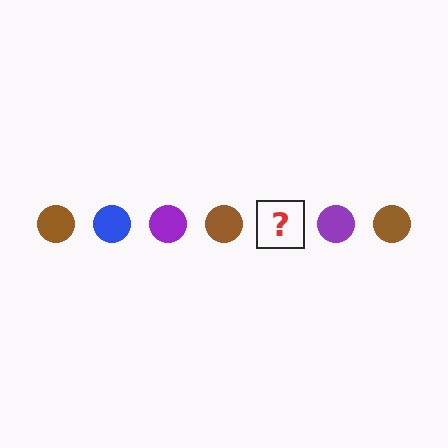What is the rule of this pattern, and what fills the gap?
The rule is that the pattern cycles through brown, blue, purple circles. The gap should be filled with a blue circle.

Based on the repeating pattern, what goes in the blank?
The blank should be a blue circle.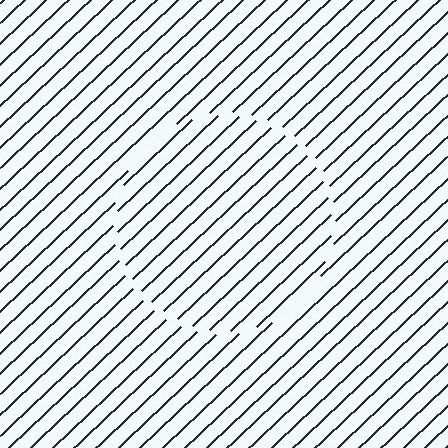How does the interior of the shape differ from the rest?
The interior of the shape contains the same grating, shifted by half a period — the contour is defined by the phase discontinuity where line-ends from the inner and outer gratings abut.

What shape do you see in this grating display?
An illusory circle. The interior of the shape contains the same grating, shifted by half a period — the contour is defined by the phase discontinuity where line-ends from the inner and outer gratings abut.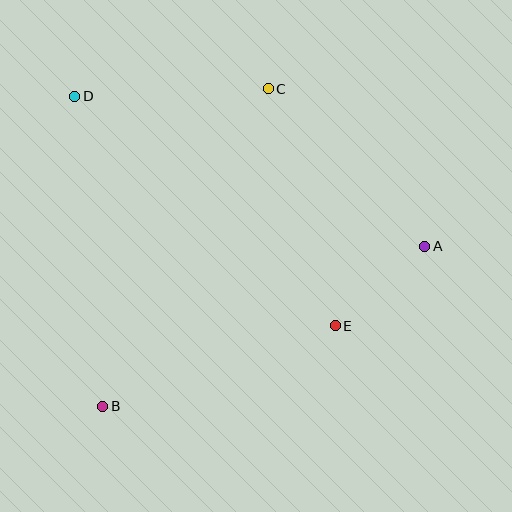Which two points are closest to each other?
Points A and E are closest to each other.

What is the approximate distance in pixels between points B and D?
The distance between B and D is approximately 311 pixels.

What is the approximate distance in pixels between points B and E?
The distance between B and E is approximately 246 pixels.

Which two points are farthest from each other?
Points A and D are farthest from each other.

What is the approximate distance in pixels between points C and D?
The distance between C and D is approximately 194 pixels.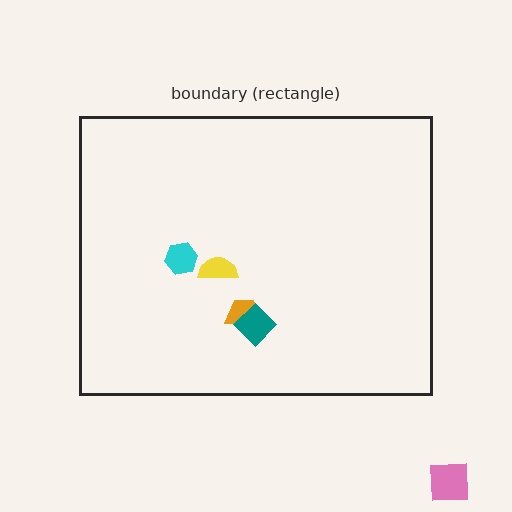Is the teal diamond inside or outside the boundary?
Inside.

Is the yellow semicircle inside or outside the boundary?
Inside.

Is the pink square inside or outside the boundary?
Outside.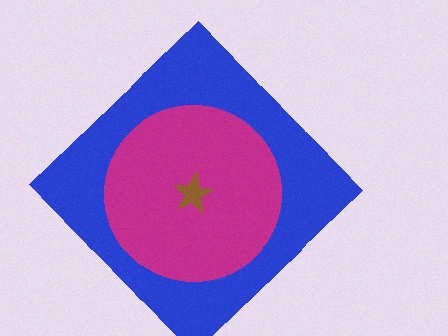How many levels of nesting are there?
3.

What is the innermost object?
The brown star.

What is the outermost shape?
The blue diamond.